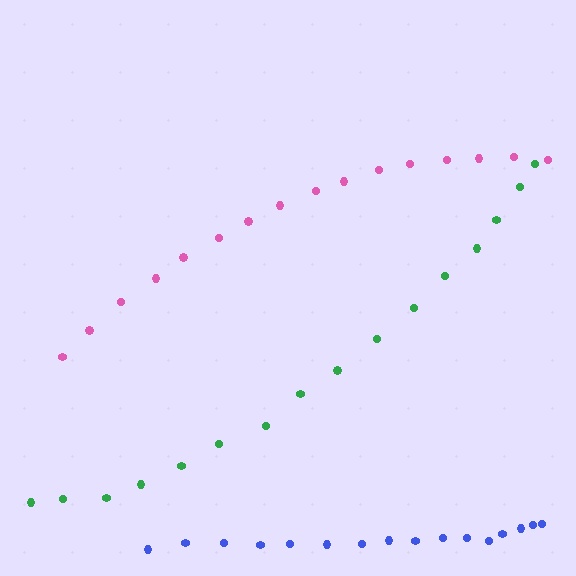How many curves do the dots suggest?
There are 3 distinct paths.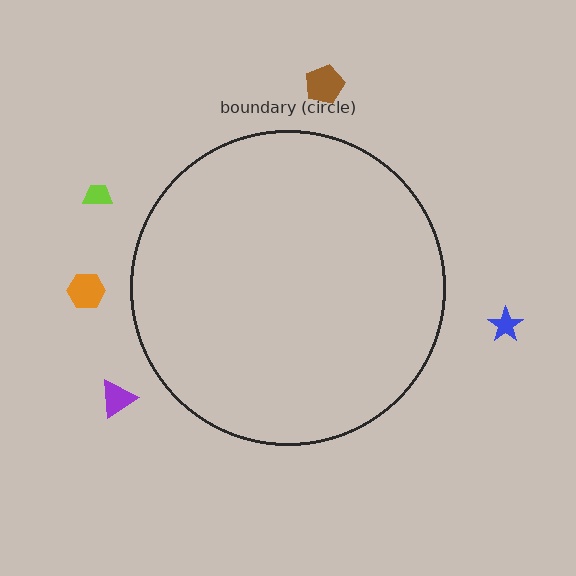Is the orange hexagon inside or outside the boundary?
Outside.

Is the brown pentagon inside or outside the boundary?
Outside.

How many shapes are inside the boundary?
0 inside, 5 outside.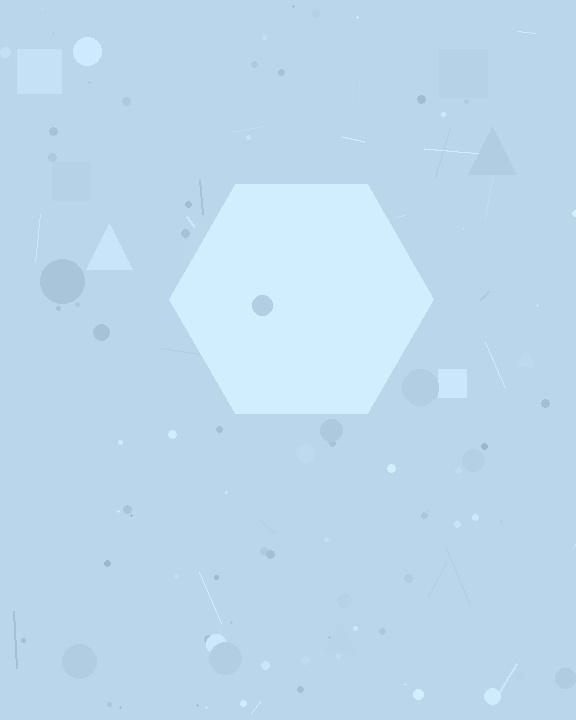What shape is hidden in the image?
A hexagon is hidden in the image.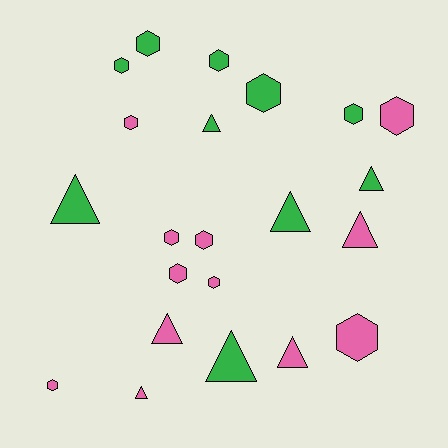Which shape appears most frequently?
Hexagon, with 13 objects.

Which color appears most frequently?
Pink, with 12 objects.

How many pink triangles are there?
There are 4 pink triangles.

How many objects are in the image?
There are 22 objects.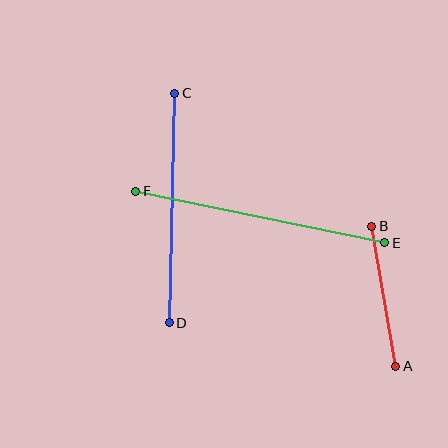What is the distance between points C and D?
The distance is approximately 229 pixels.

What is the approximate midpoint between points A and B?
The midpoint is at approximately (384, 296) pixels.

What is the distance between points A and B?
The distance is approximately 142 pixels.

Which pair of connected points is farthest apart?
Points E and F are farthest apart.